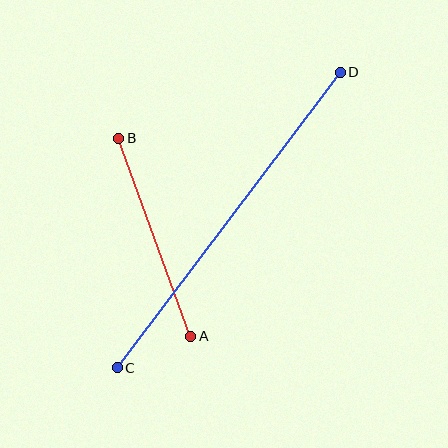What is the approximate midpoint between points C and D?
The midpoint is at approximately (229, 220) pixels.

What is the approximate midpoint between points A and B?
The midpoint is at approximately (155, 237) pixels.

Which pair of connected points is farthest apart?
Points C and D are farthest apart.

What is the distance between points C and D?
The distance is approximately 370 pixels.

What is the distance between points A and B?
The distance is approximately 211 pixels.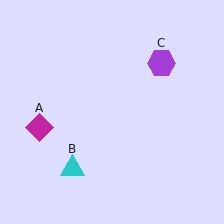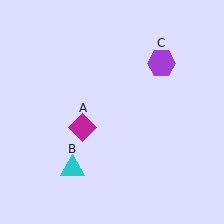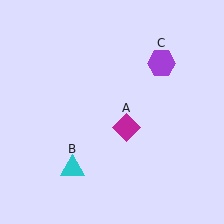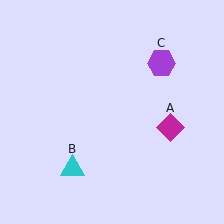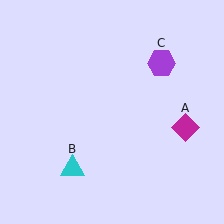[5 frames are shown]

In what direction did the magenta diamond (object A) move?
The magenta diamond (object A) moved right.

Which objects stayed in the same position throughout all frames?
Cyan triangle (object B) and purple hexagon (object C) remained stationary.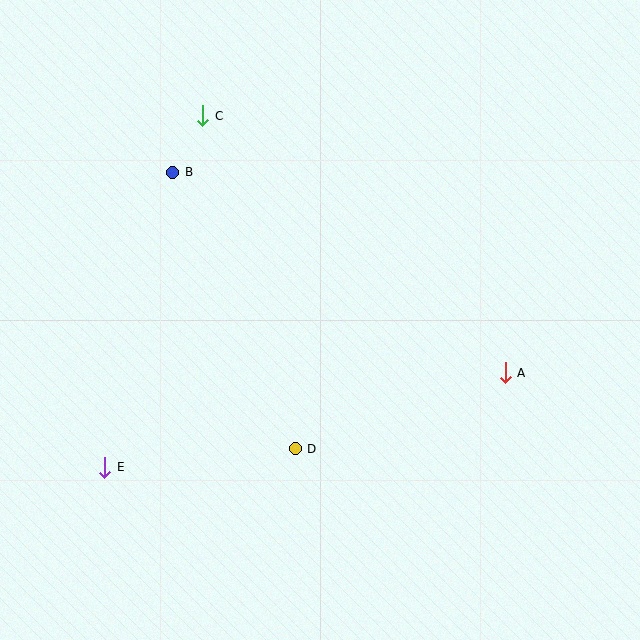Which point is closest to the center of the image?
Point D at (295, 449) is closest to the center.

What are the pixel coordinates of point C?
Point C is at (203, 116).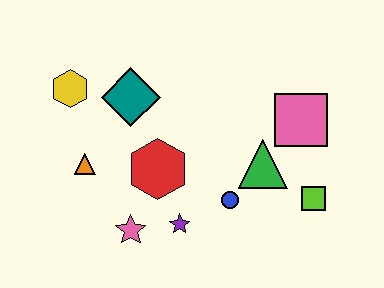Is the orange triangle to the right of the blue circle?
No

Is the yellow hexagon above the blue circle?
Yes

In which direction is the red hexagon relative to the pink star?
The red hexagon is above the pink star.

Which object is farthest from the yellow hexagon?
The lime square is farthest from the yellow hexagon.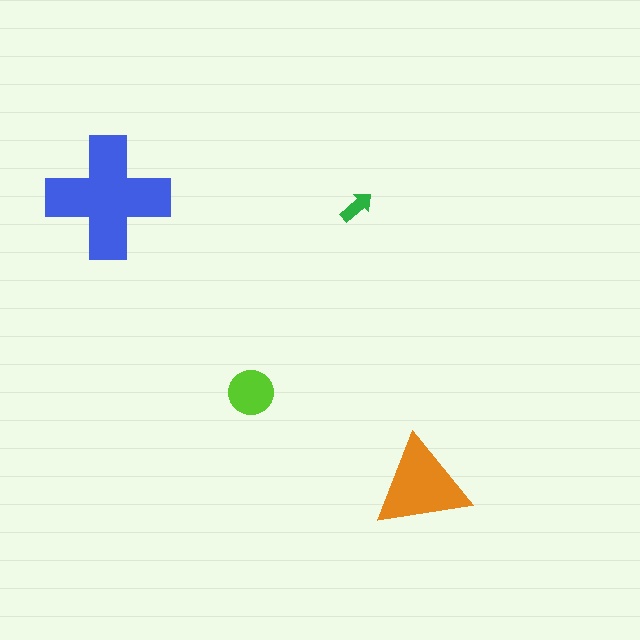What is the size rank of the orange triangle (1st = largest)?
2nd.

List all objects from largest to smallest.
The blue cross, the orange triangle, the lime circle, the green arrow.